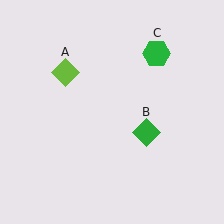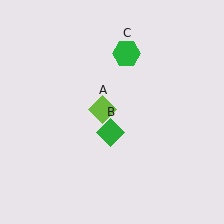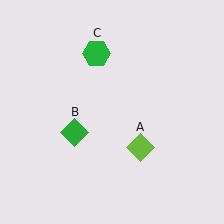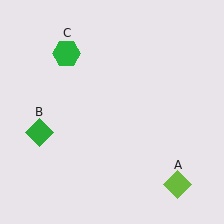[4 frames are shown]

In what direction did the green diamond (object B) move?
The green diamond (object B) moved left.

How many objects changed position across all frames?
3 objects changed position: lime diamond (object A), green diamond (object B), green hexagon (object C).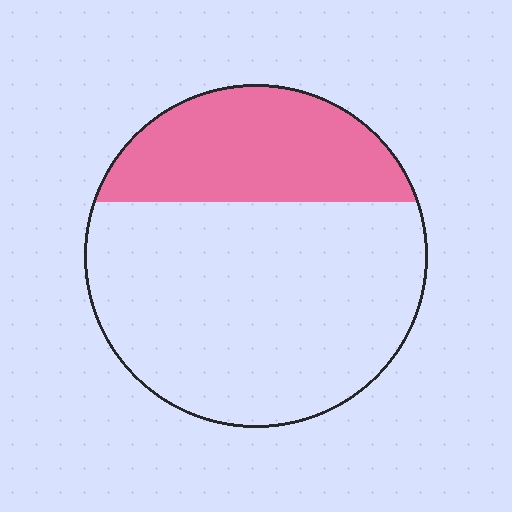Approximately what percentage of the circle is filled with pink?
Approximately 30%.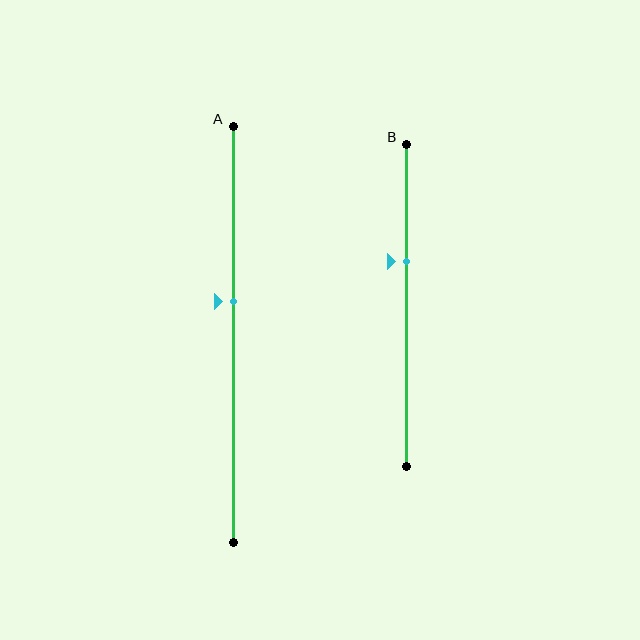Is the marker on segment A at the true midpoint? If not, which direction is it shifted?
No, the marker on segment A is shifted upward by about 8% of the segment length.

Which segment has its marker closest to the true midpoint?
Segment A has its marker closest to the true midpoint.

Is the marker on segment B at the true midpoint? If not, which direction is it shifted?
No, the marker on segment B is shifted upward by about 14% of the segment length.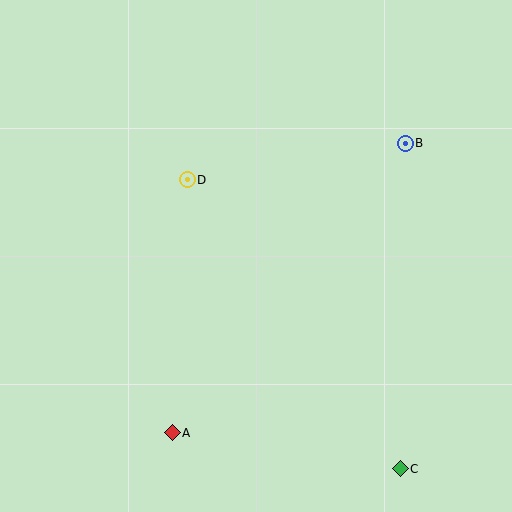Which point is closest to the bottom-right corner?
Point C is closest to the bottom-right corner.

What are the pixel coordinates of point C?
Point C is at (400, 469).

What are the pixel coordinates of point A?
Point A is at (172, 433).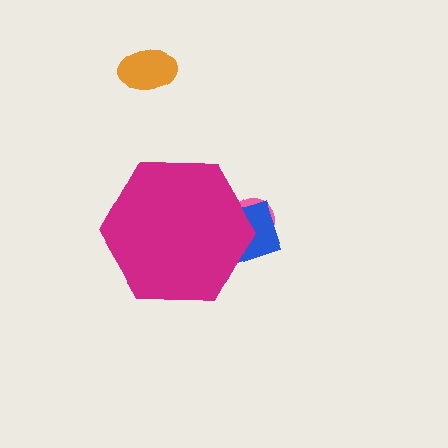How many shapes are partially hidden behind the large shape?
2 shapes are partially hidden.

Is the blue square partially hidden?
Yes, the blue square is partially hidden behind the magenta hexagon.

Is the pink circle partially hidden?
Yes, the pink circle is partially hidden behind the magenta hexagon.